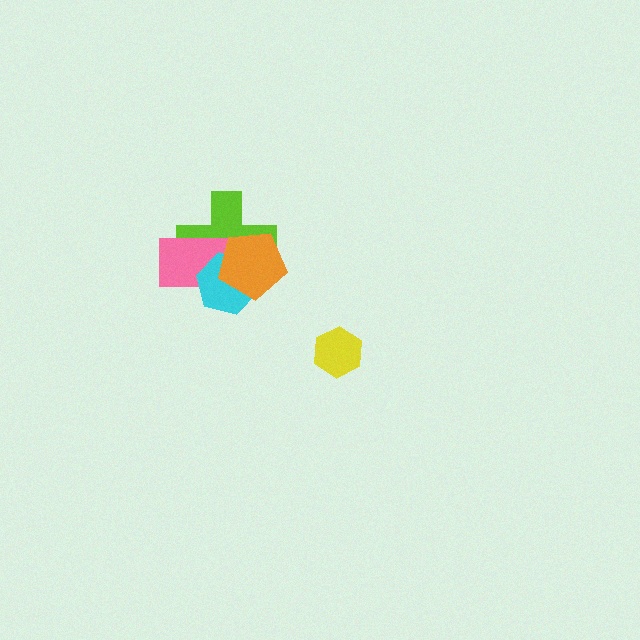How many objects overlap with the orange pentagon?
3 objects overlap with the orange pentagon.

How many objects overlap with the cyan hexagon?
3 objects overlap with the cyan hexagon.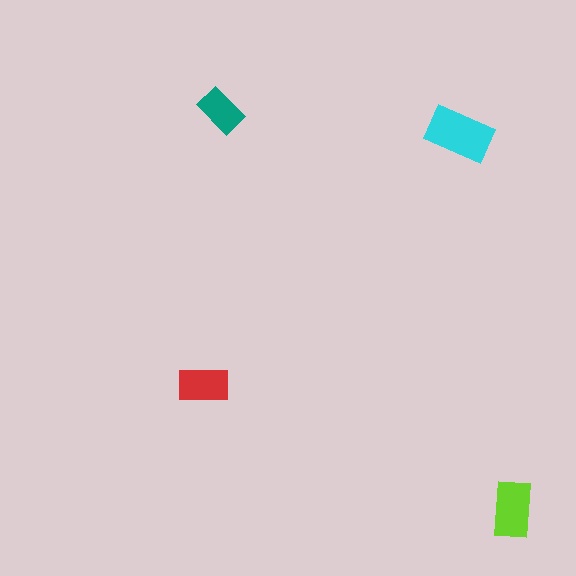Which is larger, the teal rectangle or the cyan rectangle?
The cyan one.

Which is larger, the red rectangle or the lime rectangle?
The lime one.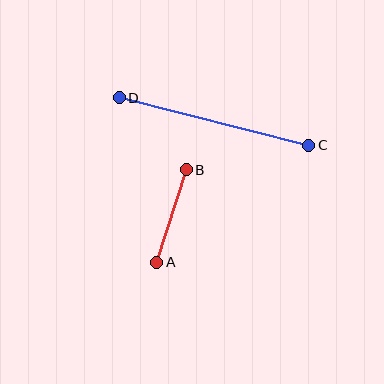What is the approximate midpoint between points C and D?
The midpoint is at approximately (214, 121) pixels.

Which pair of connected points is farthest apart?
Points C and D are farthest apart.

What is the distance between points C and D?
The distance is approximately 195 pixels.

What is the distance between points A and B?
The distance is approximately 97 pixels.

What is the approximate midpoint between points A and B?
The midpoint is at approximately (171, 216) pixels.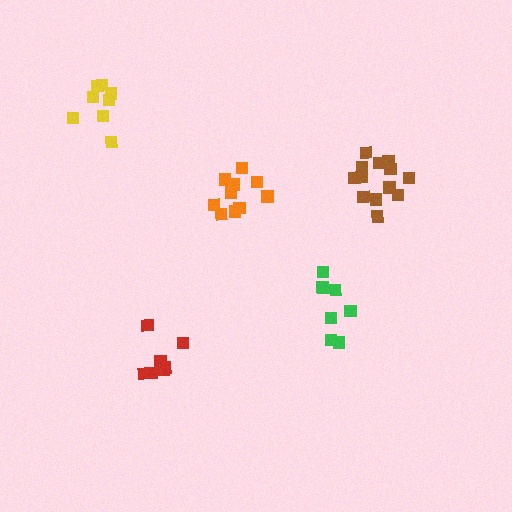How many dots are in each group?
Group 1: 8 dots, Group 2: 7 dots, Group 3: 10 dots, Group 4: 13 dots, Group 5: 7 dots (45 total).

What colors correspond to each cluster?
The clusters are colored: yellow, green, orange, brown, red.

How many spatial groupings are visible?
There are 5 spatial groupings.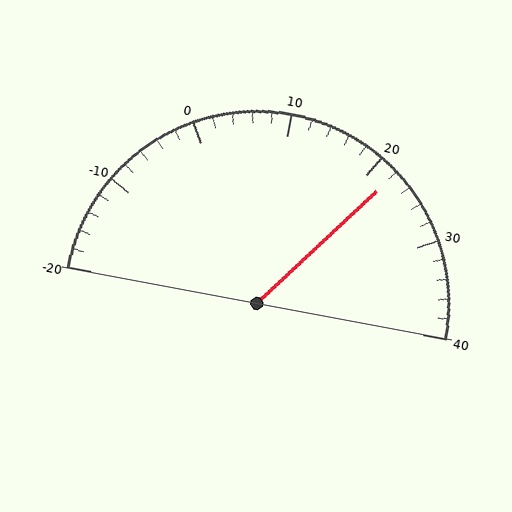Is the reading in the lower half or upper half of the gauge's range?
The reading is in the upper half of the range (-20 to 40).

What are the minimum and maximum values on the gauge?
The gauge ranges from -20 to 40.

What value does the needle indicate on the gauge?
The needle indicates approximately 22.